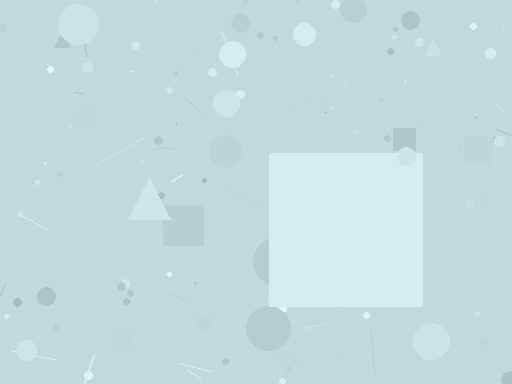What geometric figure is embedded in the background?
A square is embedded in the background.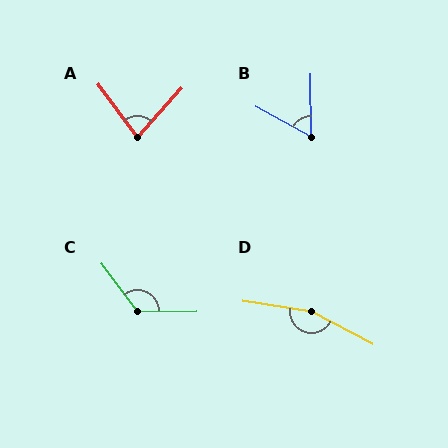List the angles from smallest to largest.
B (61°), A (78°), C (127°), D (161°).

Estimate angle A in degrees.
Approximately 78 degrees.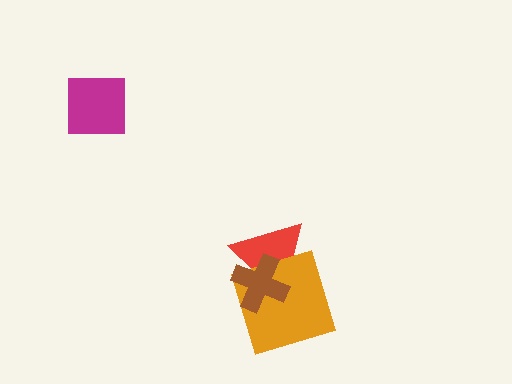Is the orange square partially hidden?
Yes, it is partially covered by another shape.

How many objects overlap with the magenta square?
0 objects overlap with the magenta square.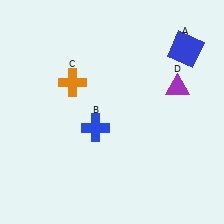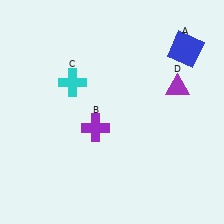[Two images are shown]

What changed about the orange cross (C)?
In Image 1, C is orange. In Image 2, it changed to cyan.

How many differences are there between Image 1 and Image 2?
There are 2 differences between the two images.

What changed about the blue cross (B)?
In Image 1, B is blue. In Image 2, it changed to purple.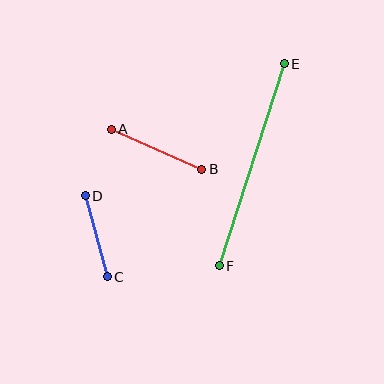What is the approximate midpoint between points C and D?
The midpoint is at approximately (96, 236) pixels.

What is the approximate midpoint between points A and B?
The midpoint is at approximately (156, 149) pixels.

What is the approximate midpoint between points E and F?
The midpoint is at approximately (252, 165) pixels.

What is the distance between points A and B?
The distance is approximately 99 pixels.